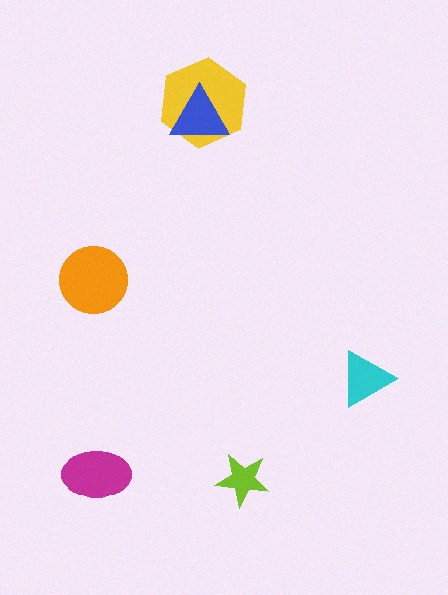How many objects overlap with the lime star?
0 objects overlap with the lime star.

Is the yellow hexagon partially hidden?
Yes, it is partially covered by another shape.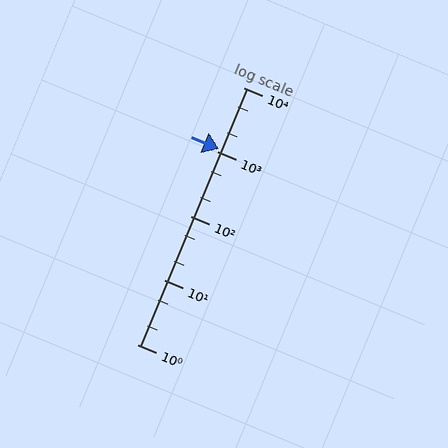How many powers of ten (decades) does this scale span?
The scale spans 4 decades, from 1 to 10000.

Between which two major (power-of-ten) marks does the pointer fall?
The pointer is between 1000 and 10000.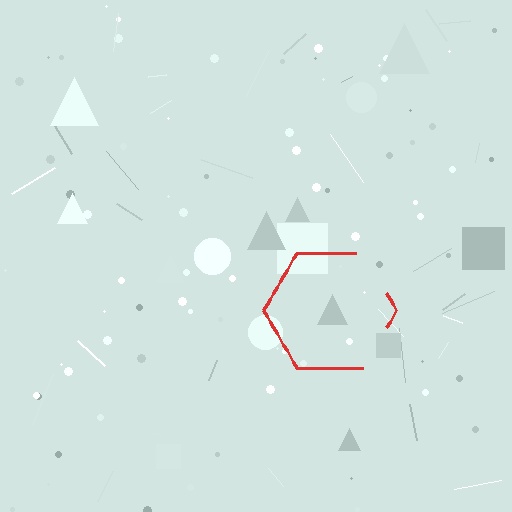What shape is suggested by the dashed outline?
The dashed outline suggests a hexagon.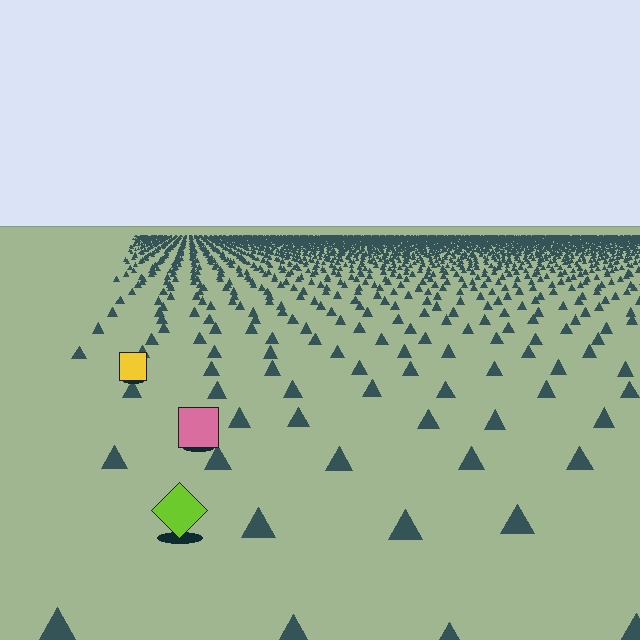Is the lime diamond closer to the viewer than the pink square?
Yes. The lime diamond is closer — you can tell from the texture gradient: the ground texture is coarser near it.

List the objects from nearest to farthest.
From nearest to farthest: the lime diamond, the pink square, the yellow square.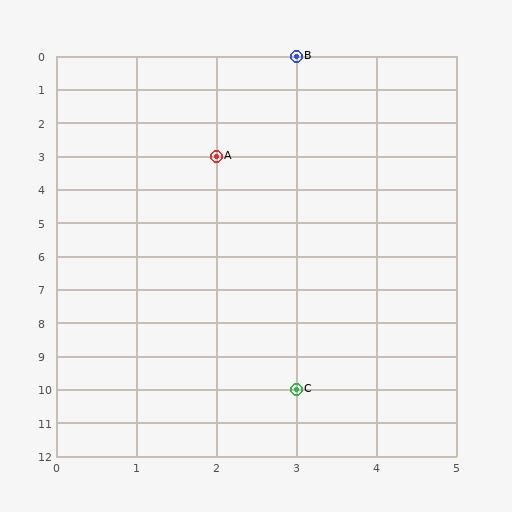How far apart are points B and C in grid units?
Points B and C are 10 rows apart.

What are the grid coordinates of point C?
Point C is at grid coordinates (3, 10).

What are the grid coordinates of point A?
Point A is at grid coordinates (2, 3).